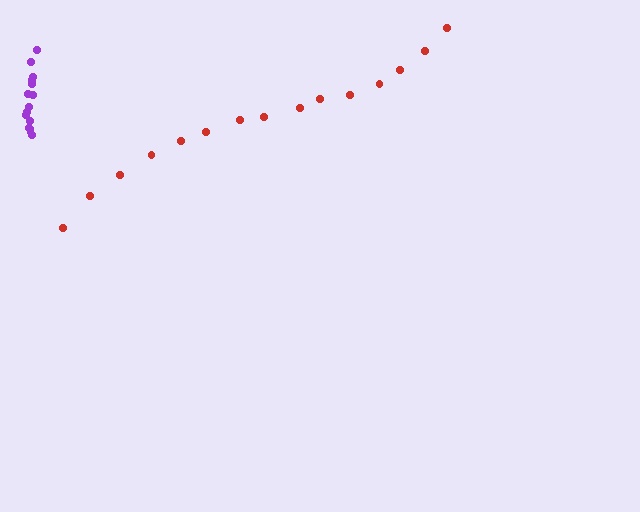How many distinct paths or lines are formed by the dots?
There are 2 distinct paths.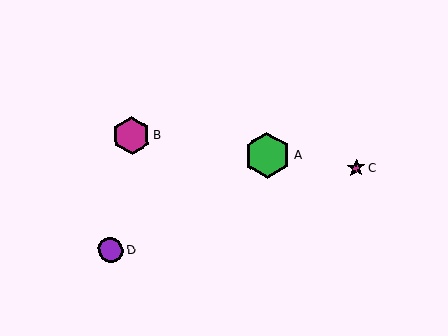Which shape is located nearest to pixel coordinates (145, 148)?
The magenta hexagon (labeled B) at (131, 135) is nearest to that location.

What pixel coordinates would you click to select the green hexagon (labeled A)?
Click at (268, 155) to select the green hexagon A.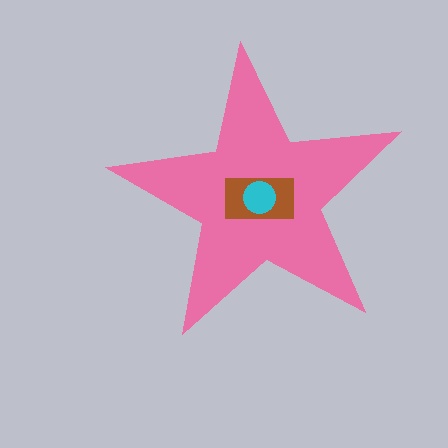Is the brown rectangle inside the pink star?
Yes.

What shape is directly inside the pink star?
The brown rectangle.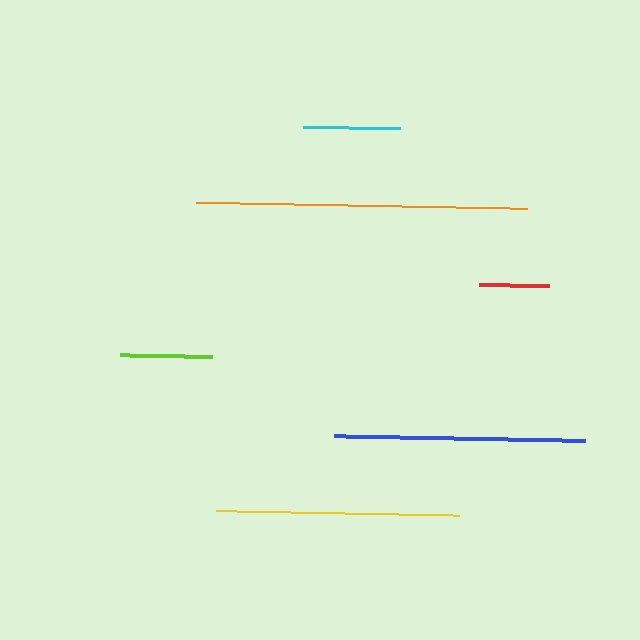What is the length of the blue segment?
The blue segment is approximately 251 pixels long.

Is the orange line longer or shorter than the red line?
The orange line is longer than the red line.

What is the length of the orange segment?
The orange segment is approximately 331 pixels long.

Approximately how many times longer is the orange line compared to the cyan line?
The orange line is approximately 3.4 times the length of the cyan line.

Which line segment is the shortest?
The red line is the shortest at approximately 70 pixels.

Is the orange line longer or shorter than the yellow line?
The orange line is longer than the yellow line.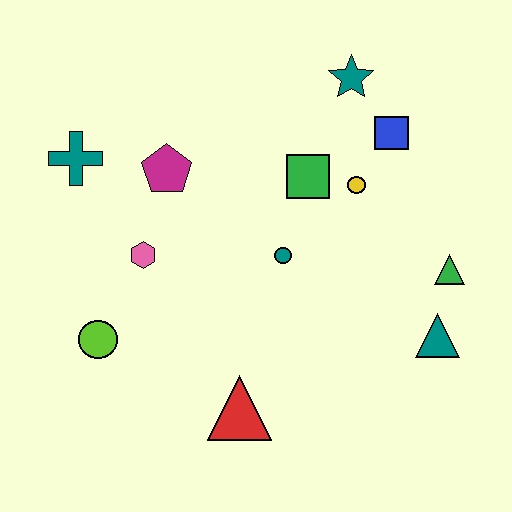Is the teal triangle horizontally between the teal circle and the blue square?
No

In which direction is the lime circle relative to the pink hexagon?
The lime circle is below the pink hexagon.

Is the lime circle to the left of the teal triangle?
Yes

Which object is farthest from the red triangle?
The teal star is farthest from the red triangle.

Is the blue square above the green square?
Yes